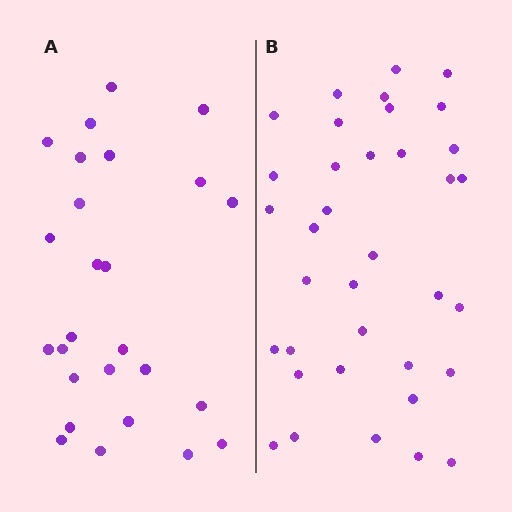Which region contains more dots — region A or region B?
Region B (the right region) has more dots.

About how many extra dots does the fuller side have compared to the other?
Region B has roughly 10 or so more dots than region A.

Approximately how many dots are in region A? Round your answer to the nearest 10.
About 30 dots. (The exact count is 26, which rounds to 30.)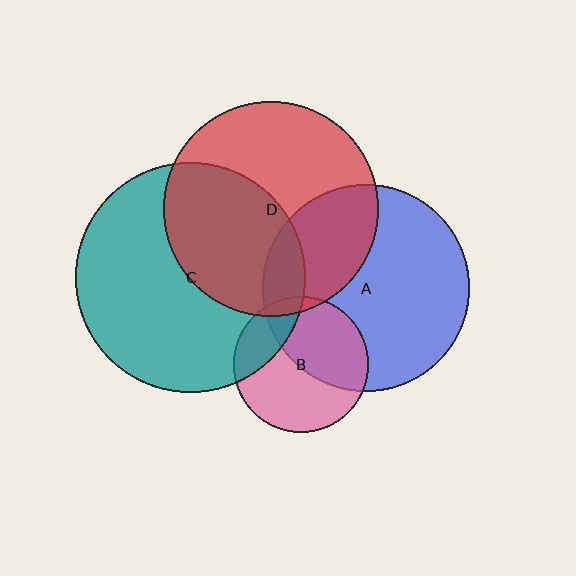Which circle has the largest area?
Circle C (teal).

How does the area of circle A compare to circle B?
Approximately 2.3 times.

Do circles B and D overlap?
Yes.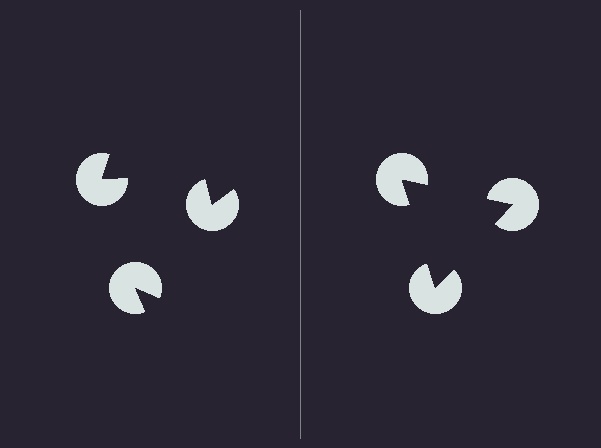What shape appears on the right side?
An illusory triangle.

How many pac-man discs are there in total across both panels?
6 — 3 on each side.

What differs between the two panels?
The pac-man discs are positioned identically on both sides; only the wedge orientations differ. On the right they align to a triangle; on the left they are misaligned.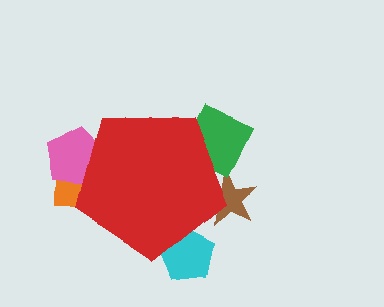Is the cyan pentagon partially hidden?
Yes, the cyan pentagon is partially hidden behind the red pentagon.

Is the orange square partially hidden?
Yes, the orange square is partially hidden behind the red pentagon.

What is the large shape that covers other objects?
A red pentagon.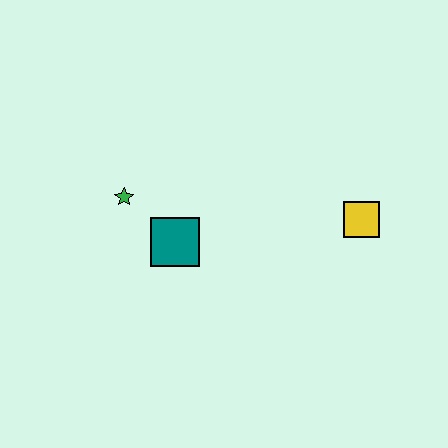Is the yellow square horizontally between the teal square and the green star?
No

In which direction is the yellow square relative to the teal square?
The yellow square is to the right of the teal square.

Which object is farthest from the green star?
The yellow square is farthest from the green star.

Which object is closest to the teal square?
The green star is closest to the teal square.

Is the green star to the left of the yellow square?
Yes